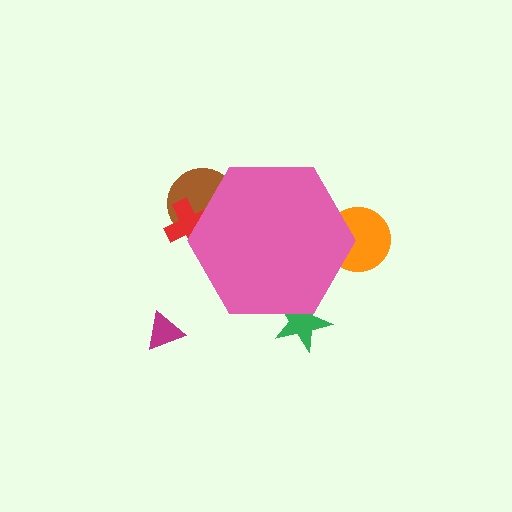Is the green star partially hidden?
Yes, the green star is partially hidden behind the pink hexagon.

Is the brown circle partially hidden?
Yes, the brown circle is partially hidden behind the pink hexagon.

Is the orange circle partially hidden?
Yes, the orange circle is partially hidden behind the pink hexagon.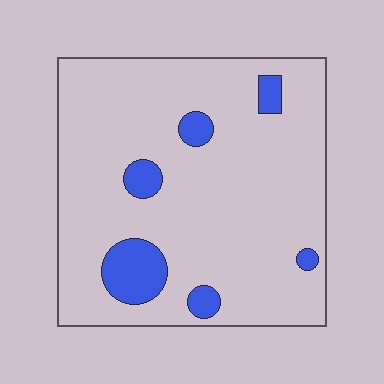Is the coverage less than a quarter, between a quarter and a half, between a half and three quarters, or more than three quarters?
Less than a quarter.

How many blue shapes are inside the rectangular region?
6.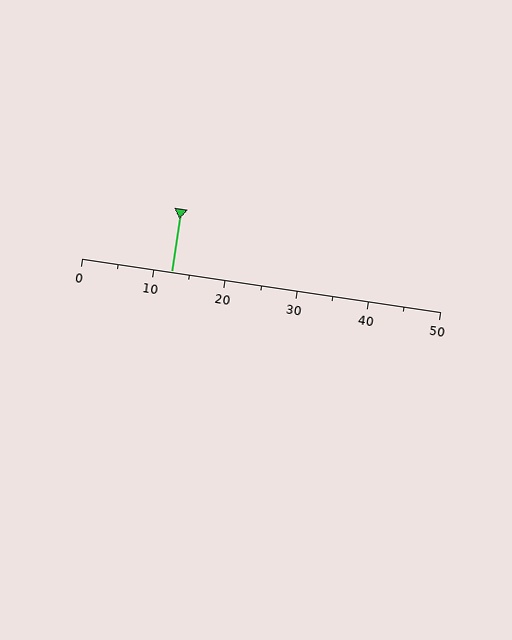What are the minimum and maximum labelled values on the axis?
The axis runs from 0 to 50.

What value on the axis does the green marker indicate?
The marker indicates approximately 12.5.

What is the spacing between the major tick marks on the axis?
The major ticks are spaced 10 apart.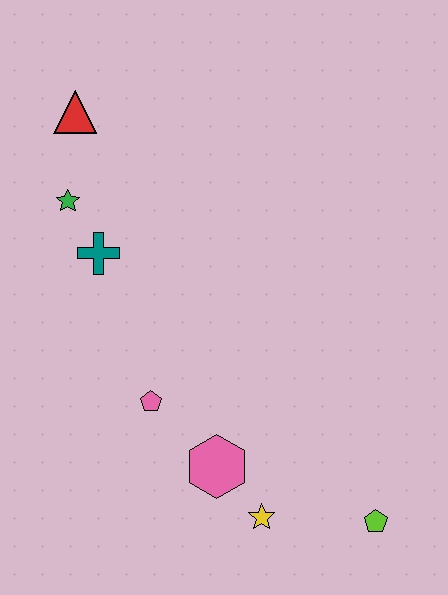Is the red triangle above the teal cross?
Yes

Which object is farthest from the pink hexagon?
The red triangle is farthest from the pink hexagon.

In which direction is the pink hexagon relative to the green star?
The pink hexagon is below the green star.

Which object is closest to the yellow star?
The pink hexagon is closest to the yellow star.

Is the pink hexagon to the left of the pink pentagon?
No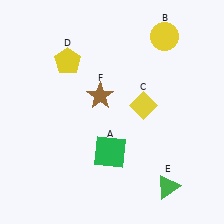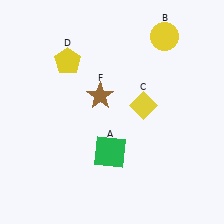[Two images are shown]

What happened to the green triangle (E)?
The green triangle (E) was removed in Image 2. It was in the bottom-right area of Image 1.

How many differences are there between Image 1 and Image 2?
There is 1 difference between the two images.